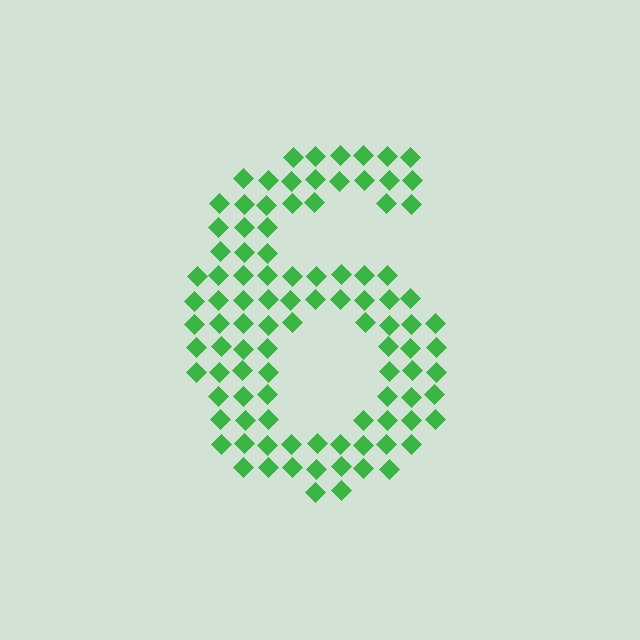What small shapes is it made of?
It is made of small diamonds.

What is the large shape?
The large shape is the digit 6.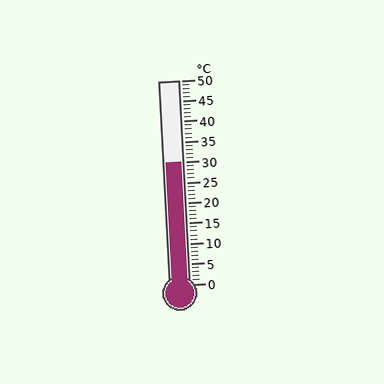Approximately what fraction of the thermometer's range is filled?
The thermometer is filled to approximately 60% of its range.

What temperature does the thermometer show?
The thermometer shows approximately 30°C.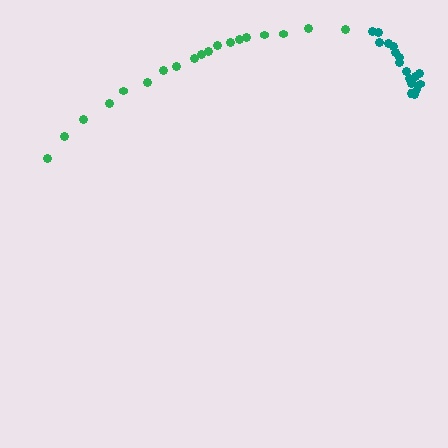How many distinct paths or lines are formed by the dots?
There are 2 distinct paths.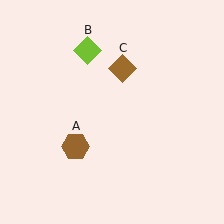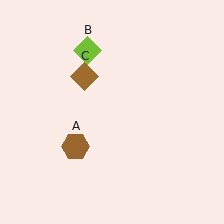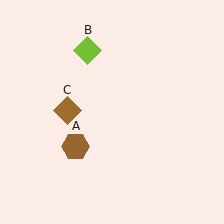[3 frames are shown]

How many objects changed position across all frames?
1 object changed position: brown diamond (object C).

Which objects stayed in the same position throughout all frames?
Brown hexagon (object A) and lime diamond (object B) remained stationary.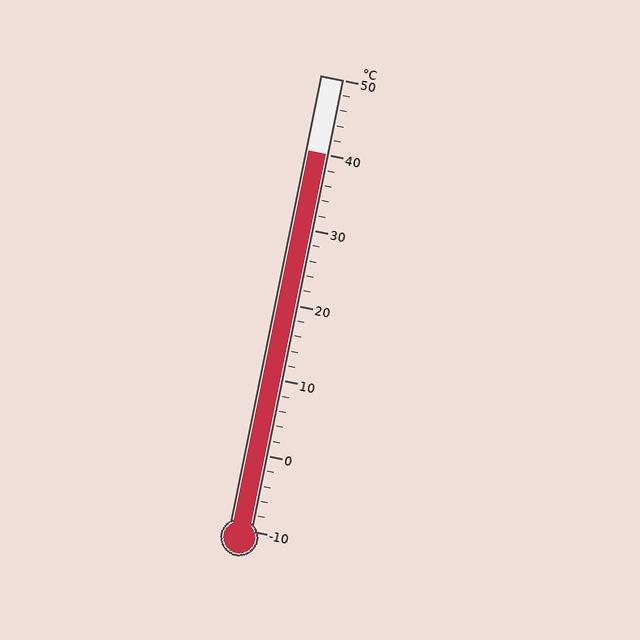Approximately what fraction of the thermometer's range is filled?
The thermometer is filled to approximately 85% of its range.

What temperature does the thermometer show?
The thermometer shows approximately 40°C.